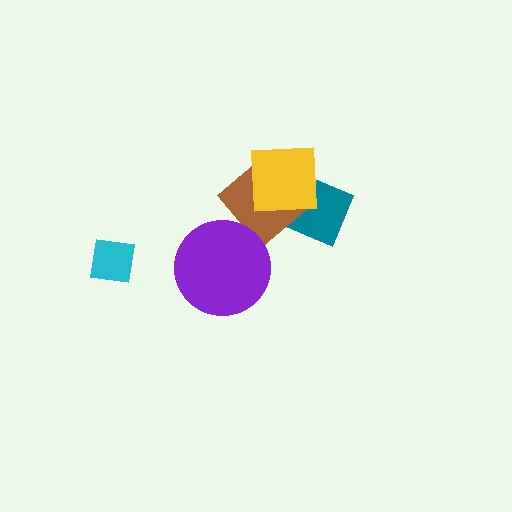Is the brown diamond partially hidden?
Yes, it is partially covered by another shape.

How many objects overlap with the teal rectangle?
2 objects overlap with the teal rectangle.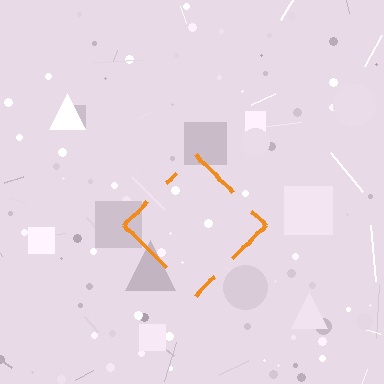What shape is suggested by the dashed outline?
The dashed outline suggests a diamond.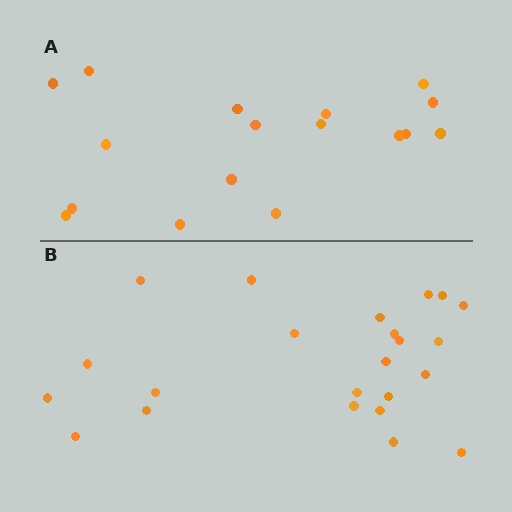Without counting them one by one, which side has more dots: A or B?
Region B (the bottom region) has more dots.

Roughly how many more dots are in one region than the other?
Region B has about 6 more dots than region A.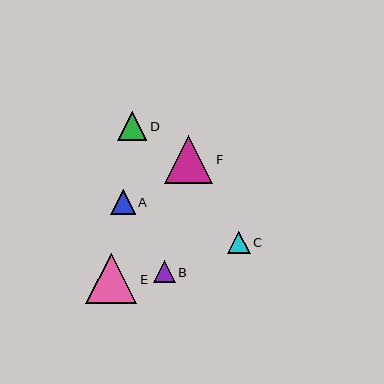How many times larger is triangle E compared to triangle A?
Triangle E is approximately 2.1 times the size of triangle A.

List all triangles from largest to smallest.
From largest to smallest: E, F, D, A, C, B.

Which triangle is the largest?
Triangle E is the largest with a size of approximately 51 pixels.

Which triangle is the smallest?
Triangle B is the smallest with a size of approximately 22 pixels.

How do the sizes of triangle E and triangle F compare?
Triangle E and triangle F are approximately the same size.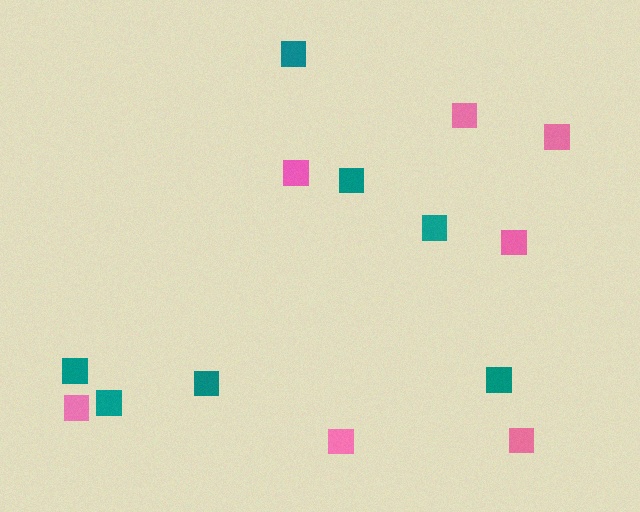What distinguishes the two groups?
There are 2 groups: one group of teal squares (7) and one group of pink squares (7).